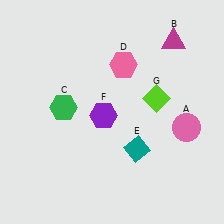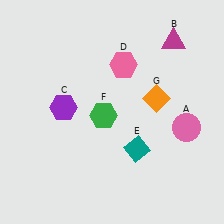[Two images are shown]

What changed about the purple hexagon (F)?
In Image 1, F is purple. In Image 2, it changed to green.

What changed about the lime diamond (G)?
In Image 1, G is lime. In Image 2, it changed to orange.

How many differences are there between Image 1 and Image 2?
There are 3 differences between the two images.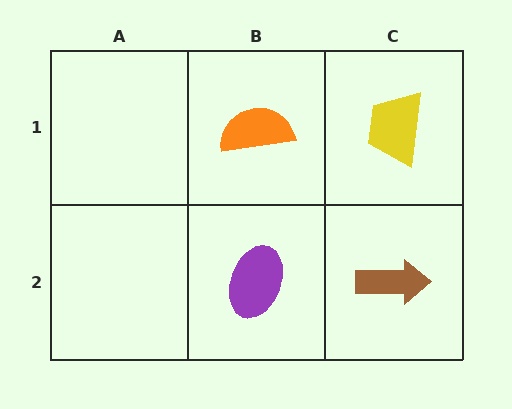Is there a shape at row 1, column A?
No, that cell is empty.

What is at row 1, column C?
A yellow trapezoid.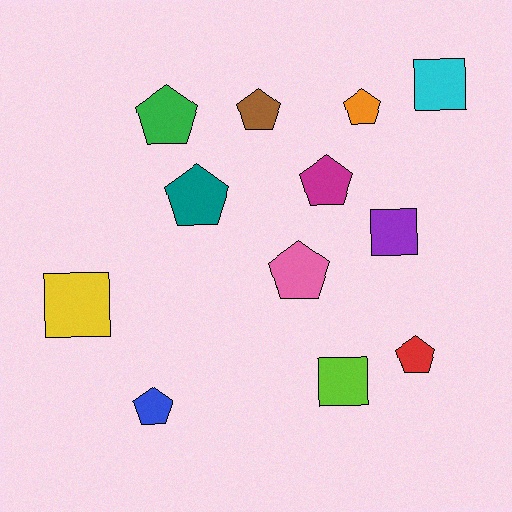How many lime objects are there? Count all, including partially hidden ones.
There is 1 lime object.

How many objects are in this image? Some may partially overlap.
There are 12 objects.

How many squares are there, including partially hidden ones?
There are 4 squares.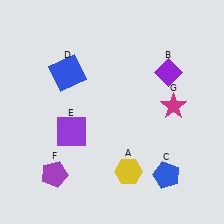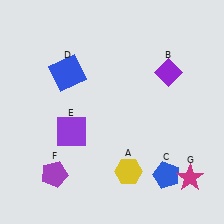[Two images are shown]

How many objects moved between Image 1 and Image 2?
1 object moved between the two images.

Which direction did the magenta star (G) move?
The magenta star (G) moved down.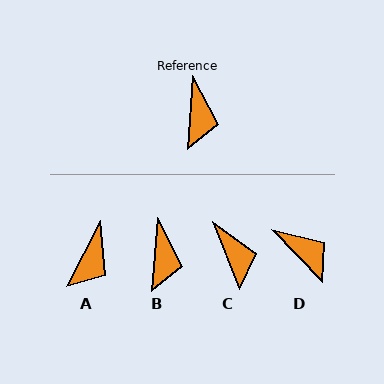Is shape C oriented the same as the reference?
No, it is off by about 26 degrees.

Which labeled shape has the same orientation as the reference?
B.